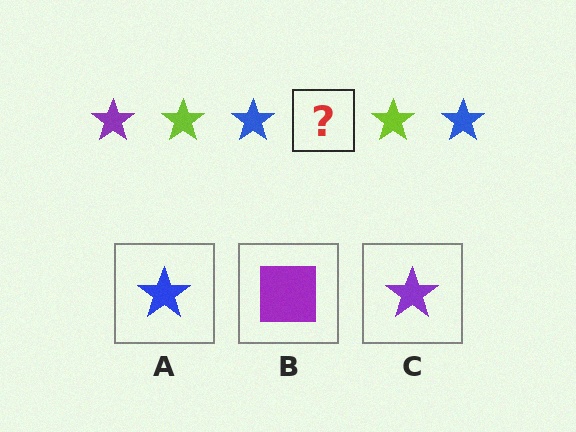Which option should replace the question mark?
Option C.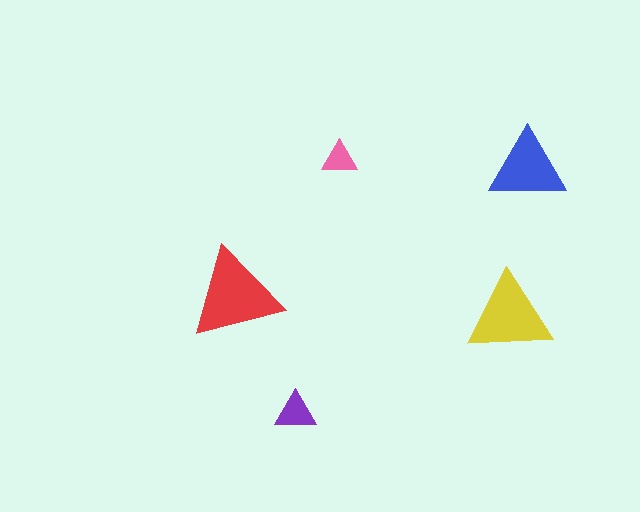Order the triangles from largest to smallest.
the red one, the yellow one, the blue one, the purple one, the pink one.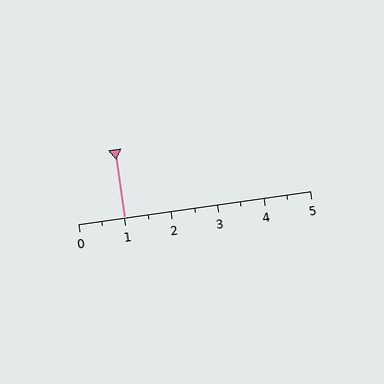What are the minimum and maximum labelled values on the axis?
The axis runs from 0 to 5.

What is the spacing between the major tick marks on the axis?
The major ticks are spaced 1 apart.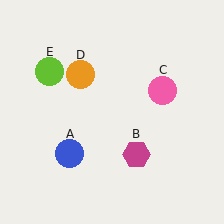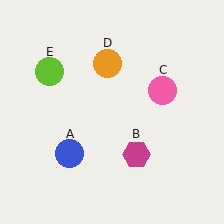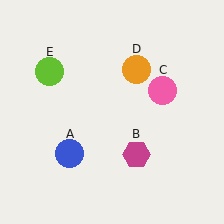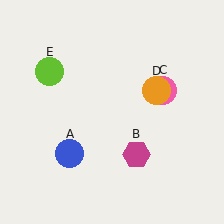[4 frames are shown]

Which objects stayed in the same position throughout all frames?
Blue circle (object A) and magenta hexagon (object B) and pink circle (object C) and lime circle (object E) remained stationary.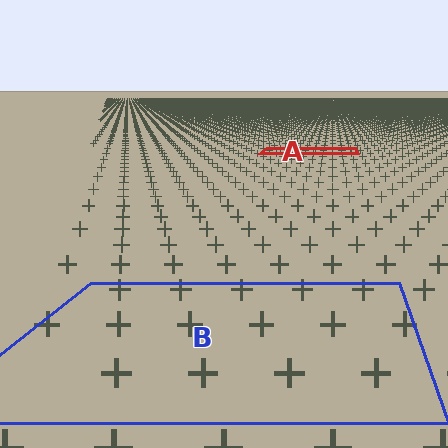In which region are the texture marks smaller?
The texture marks are smaller in region A, because it is farther away.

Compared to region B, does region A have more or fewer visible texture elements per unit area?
Region A has more texture elements per unit area — they are packed more densely because it is farther away.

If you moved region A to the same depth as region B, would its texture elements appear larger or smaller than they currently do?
They would appear larger. At a closer depth, the same texture elements are projected at a bigger on-screen size.